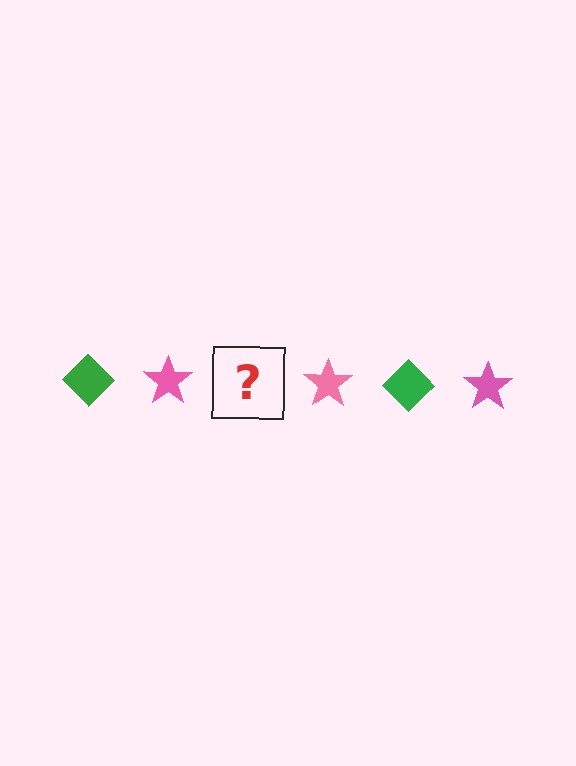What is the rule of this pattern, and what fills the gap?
The rule is that the pattern alternates between green diamond and pink star. The gap should be filled with a green diamond.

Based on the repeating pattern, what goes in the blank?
The blank should be a green diamond.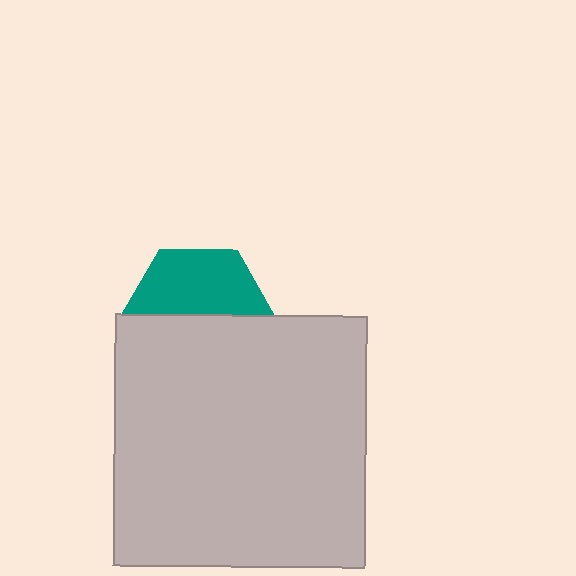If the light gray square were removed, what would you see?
You would see the complete teal hexagon.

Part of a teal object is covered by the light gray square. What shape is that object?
It is a hexagon.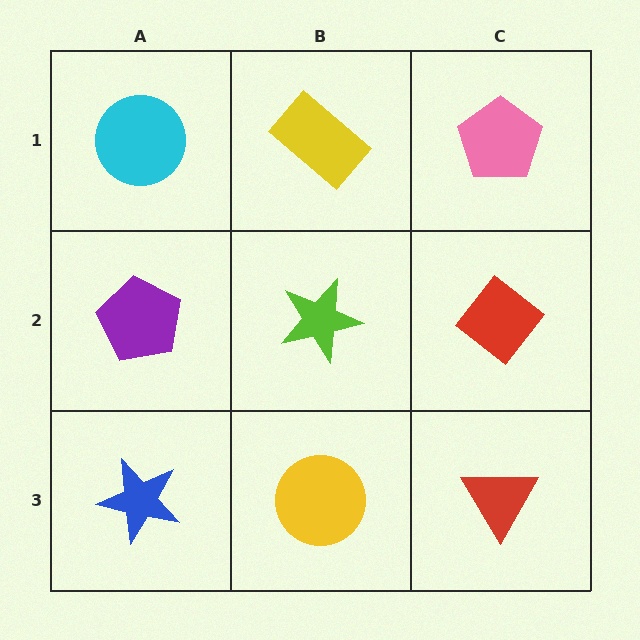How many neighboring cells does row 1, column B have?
3.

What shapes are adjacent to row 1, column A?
A purple pentagon (row 2, column A), a yellow rectangle (row 1, column B).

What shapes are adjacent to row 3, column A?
A purple pentagon (row 2, column A), a yellow circle (row 3, column B).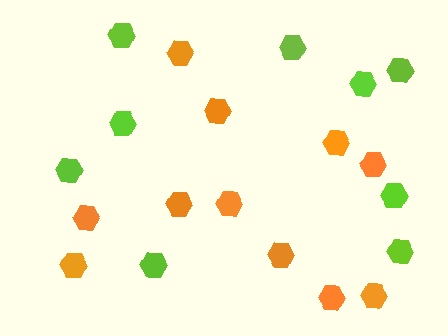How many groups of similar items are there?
There are 2 groups: one group of orange hexagons (11) and one group of lime hexagons (9).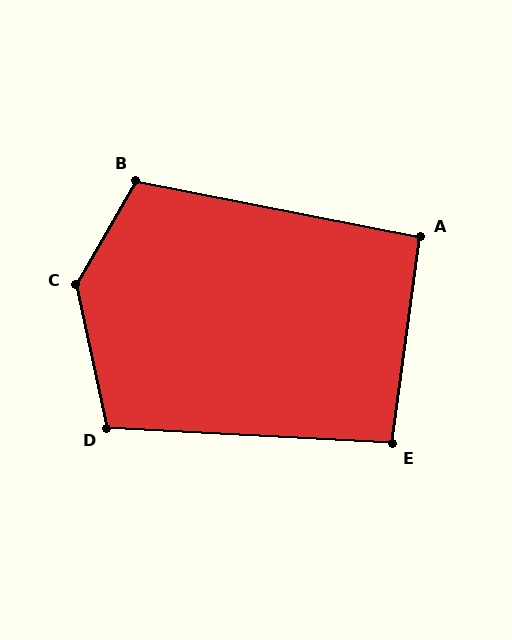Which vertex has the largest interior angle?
C, at approximately 137 degrees.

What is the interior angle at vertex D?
Approximately 106 degrees (obtuse).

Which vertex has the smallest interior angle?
A, at approximately 93 degrees.